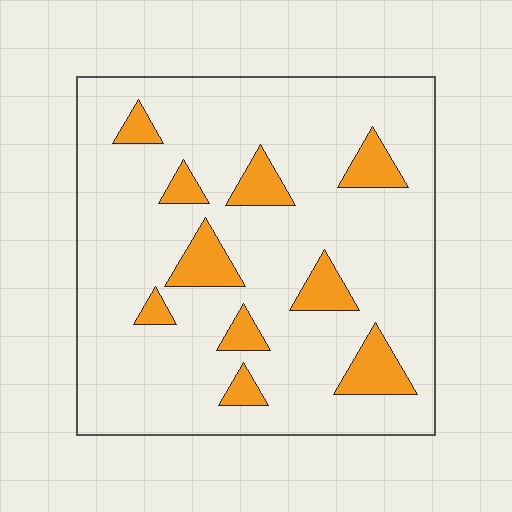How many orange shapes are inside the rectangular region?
10.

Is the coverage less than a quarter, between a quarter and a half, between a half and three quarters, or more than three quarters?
Less than a quarter.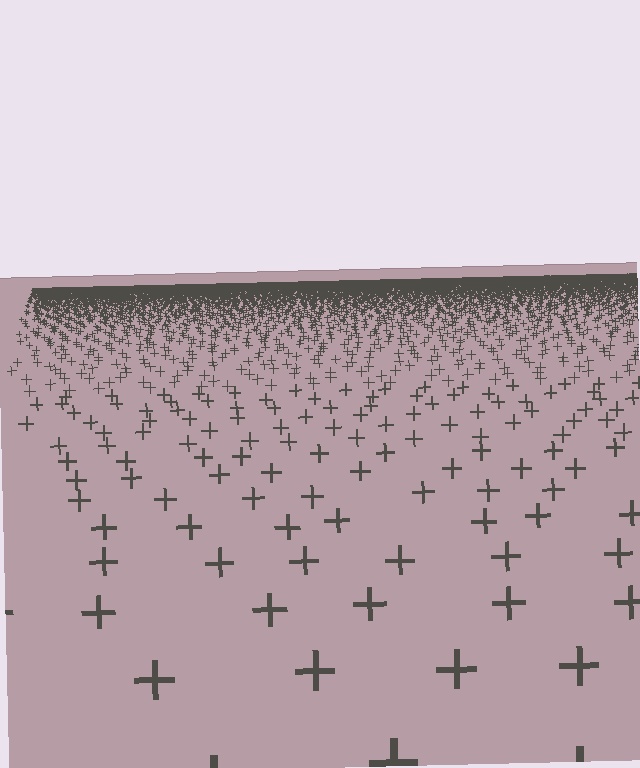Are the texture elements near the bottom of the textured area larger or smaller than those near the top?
Larger. Near the bottom, elements are closer to the viewer and appear at a bigger on-screen size.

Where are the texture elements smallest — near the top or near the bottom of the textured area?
Near the top.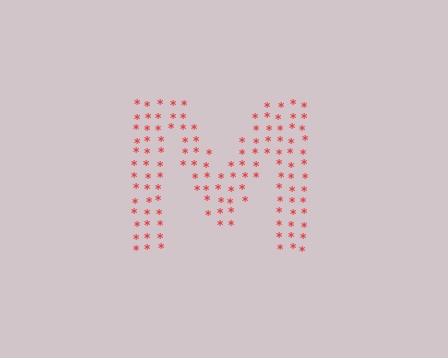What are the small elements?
The small elements are asterisks.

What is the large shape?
The large shape is the letter M.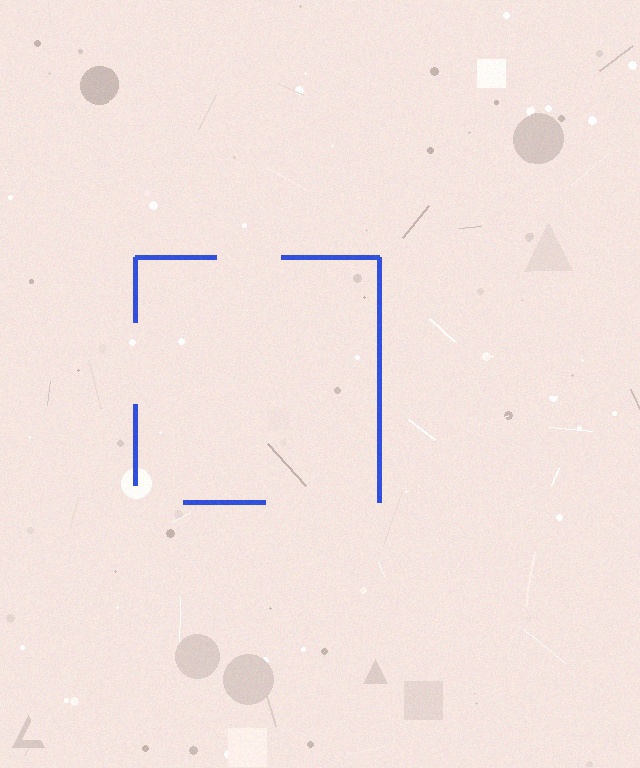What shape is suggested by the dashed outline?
The dashed outline suggests a square.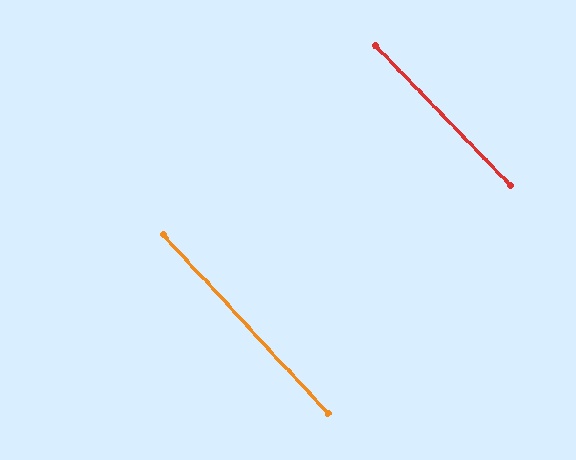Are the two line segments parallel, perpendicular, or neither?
Parallel — their directions differ by only 1.4°.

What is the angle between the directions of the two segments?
Approximately 1 degree.